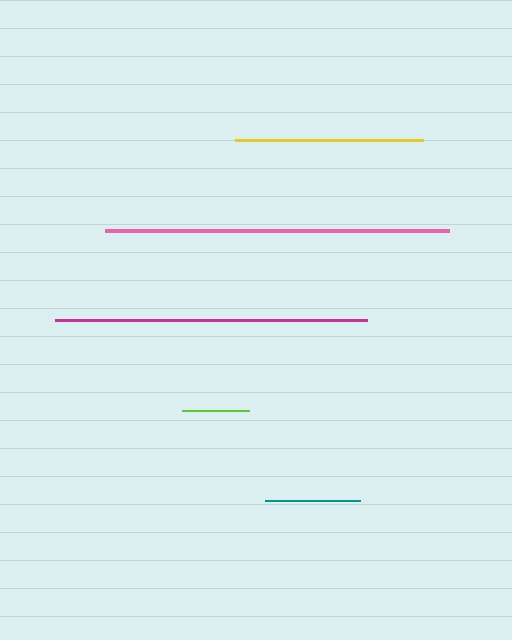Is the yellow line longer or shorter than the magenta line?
The magenta line is longer than the yellow line.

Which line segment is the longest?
The pink line is the longest at approximately 344 pixels.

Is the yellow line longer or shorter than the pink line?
The pink line is longer than the yellow line.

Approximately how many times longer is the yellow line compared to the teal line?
The yellow line is approximately 2.0 times the length of the teal line.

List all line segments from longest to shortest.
From longest to shortest: pink, magenta, yellow, teal, lime.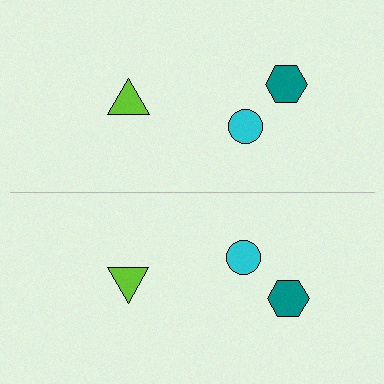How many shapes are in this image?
There are 6 shapes in this image.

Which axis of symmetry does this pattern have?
The pattern has a horizontal axis of symmetry running through the center of the image.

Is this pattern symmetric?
Yes, this pattern has bilateral (reflection) symmetry.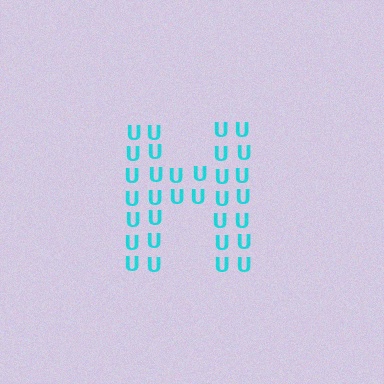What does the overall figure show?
The overall figure shows the letter H.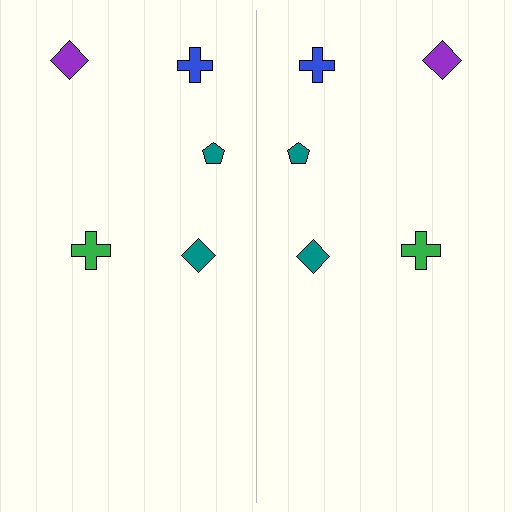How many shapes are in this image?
There are 10 shapes in this image.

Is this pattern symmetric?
Yes, this pattern has bilateral (reflection) symmetry.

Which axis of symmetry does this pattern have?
The pattern has a vertical axis of symmetry running through the center of the image.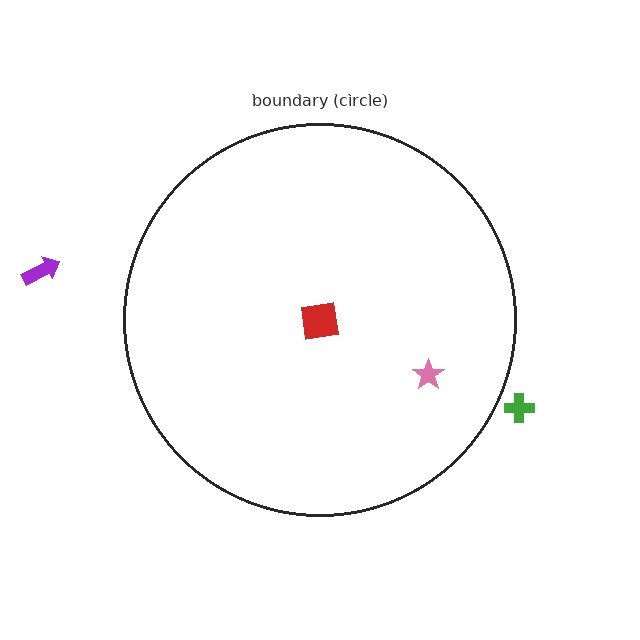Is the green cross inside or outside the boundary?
Outside.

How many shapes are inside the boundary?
2 inside, 2 outside.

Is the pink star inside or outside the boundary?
Inside.